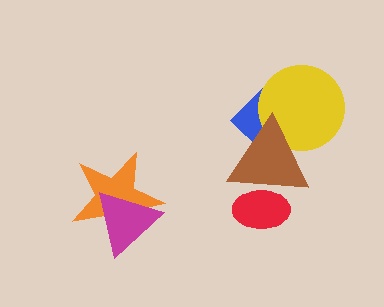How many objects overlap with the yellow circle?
2 objects overlap with the yellow circle.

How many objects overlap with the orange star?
1 object overlaps with the orange star.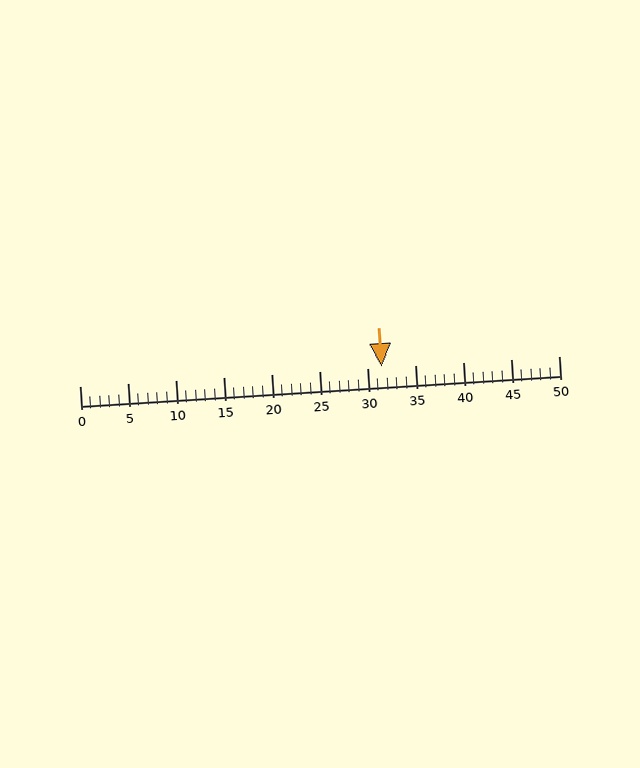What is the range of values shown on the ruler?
The ruler shows values from 0 to 50.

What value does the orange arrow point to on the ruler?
The orange arrow points to approximately 32.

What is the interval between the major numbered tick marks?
The major tick marks are spaced 5 units apart.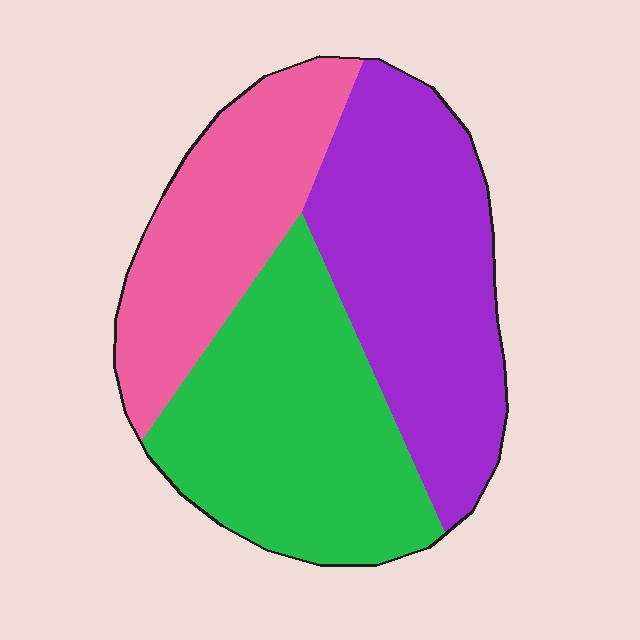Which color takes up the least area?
Pink, at roughly 25%.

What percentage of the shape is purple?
Purple covers roughly 35% of the shape.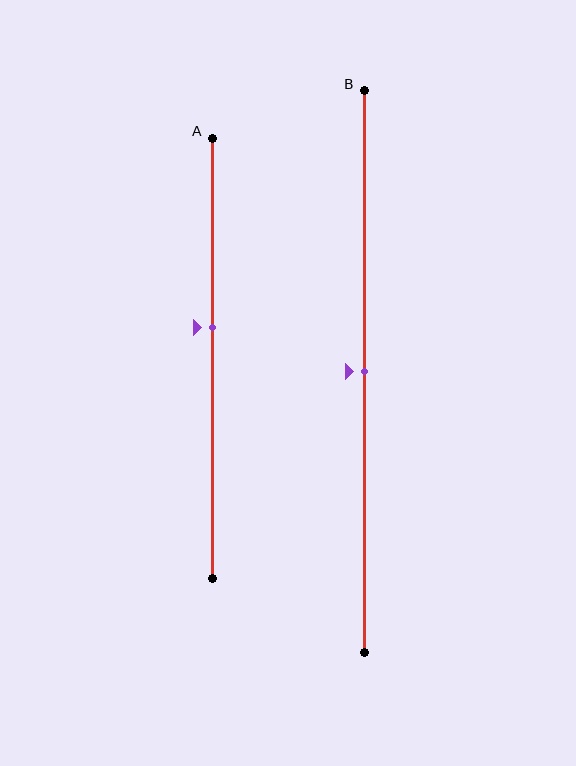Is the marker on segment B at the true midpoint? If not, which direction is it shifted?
Yes, the marker on segment B is at the true midpoint.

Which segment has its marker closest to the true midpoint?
Segment B has its marker closest to the true midpoint.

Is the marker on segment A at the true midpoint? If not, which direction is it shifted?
No, the marker on segment A is shifted upward by about 7% of the segment length.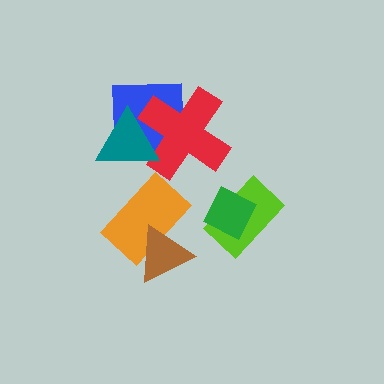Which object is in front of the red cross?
The teal triangle is in front of the red cross.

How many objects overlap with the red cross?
2 objects overlap with the red cross.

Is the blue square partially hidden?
Yes, it is partially covered by another shape.